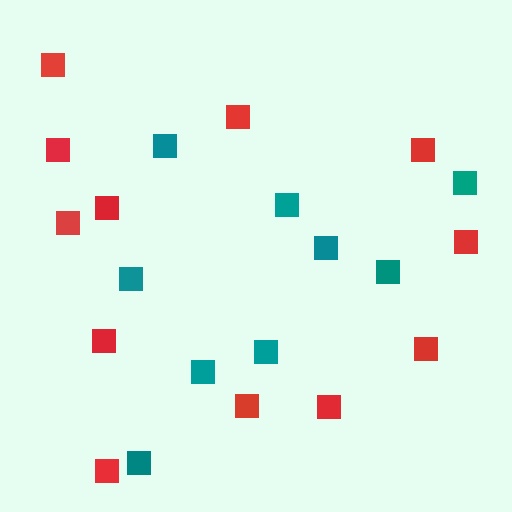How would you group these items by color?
There are 2 groups: one group of red squares (12) and one group of teal squares (9).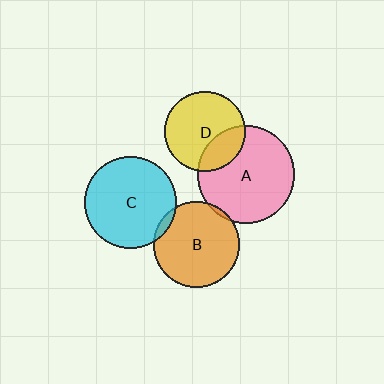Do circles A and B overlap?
Yes.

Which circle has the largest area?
Circle A (pink).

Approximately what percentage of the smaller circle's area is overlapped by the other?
Approximately 5%.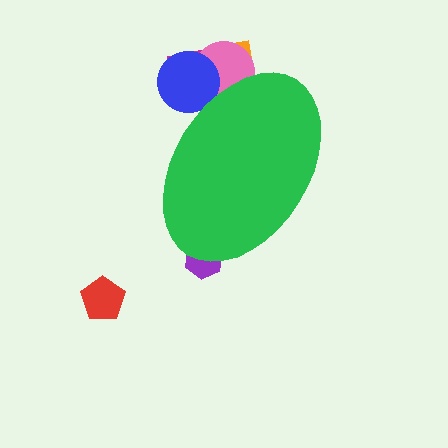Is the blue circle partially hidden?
Yes, the blue circle is partially hidden behind the green ellipse.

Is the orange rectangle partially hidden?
Yes, the orange rectangle is partially hidden behind the green ellipse.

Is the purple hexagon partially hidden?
Yes, the purple hexagon is partially hidden behind the green ellipse.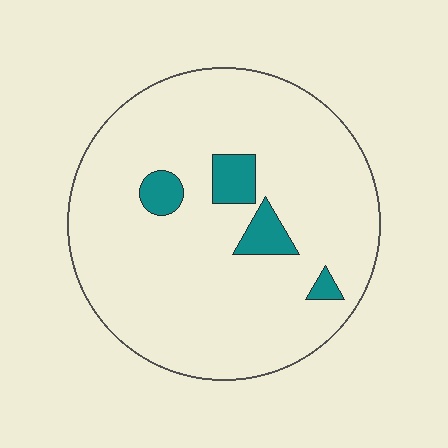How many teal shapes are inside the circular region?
4.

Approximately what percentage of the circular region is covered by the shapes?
Approximately 10%.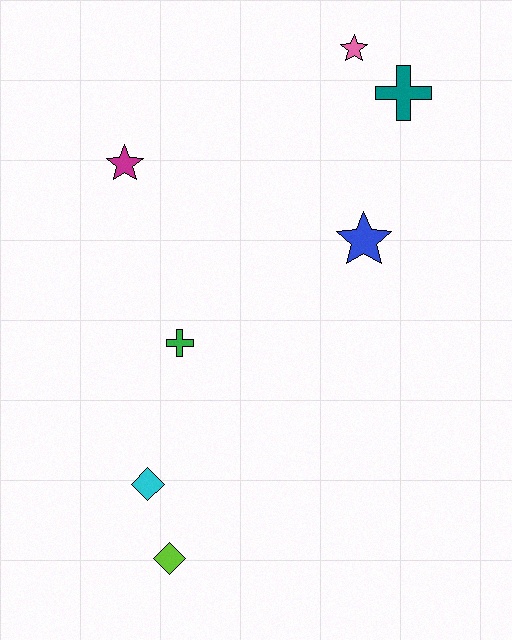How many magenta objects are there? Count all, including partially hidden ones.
There is 1 magenta object.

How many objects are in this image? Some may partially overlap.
There are 7 objects.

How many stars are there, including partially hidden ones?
There are 3 stars.